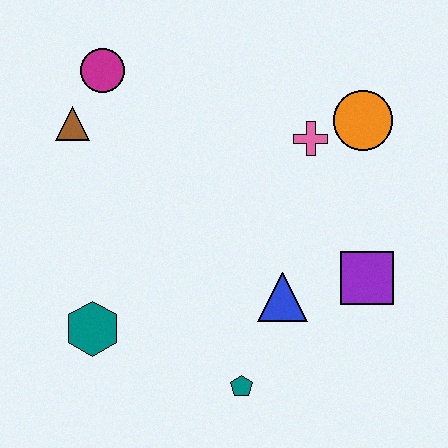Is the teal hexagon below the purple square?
Yes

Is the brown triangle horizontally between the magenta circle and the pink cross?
No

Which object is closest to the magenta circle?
The brown triangle is closest to the magenta circle.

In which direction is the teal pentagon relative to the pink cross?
The teal pentagon is below the pink cross.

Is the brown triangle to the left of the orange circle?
Yes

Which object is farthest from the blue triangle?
The magenta circle is farthest from the blue triangle.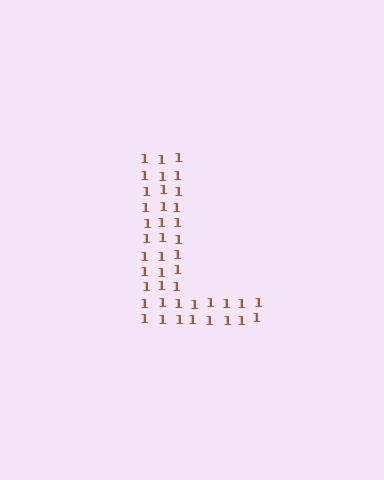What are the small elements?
The small elements are digit 1's.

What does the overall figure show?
The overall figure shows the letter L.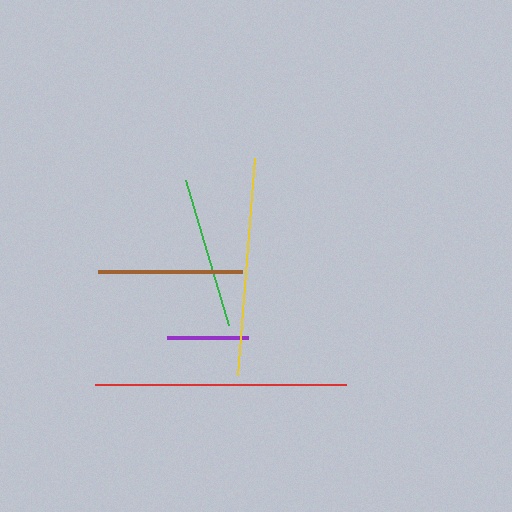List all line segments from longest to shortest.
From longest to shortest: red, yellow, green, brown, purple.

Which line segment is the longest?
The red line is the longest at approximately 251 pixels.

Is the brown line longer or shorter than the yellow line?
The yellow line is longer than the brown line.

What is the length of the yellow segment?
The yellow segment is approximately 217 pixels long.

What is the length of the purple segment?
The purple segment is approximately 81 pixels long.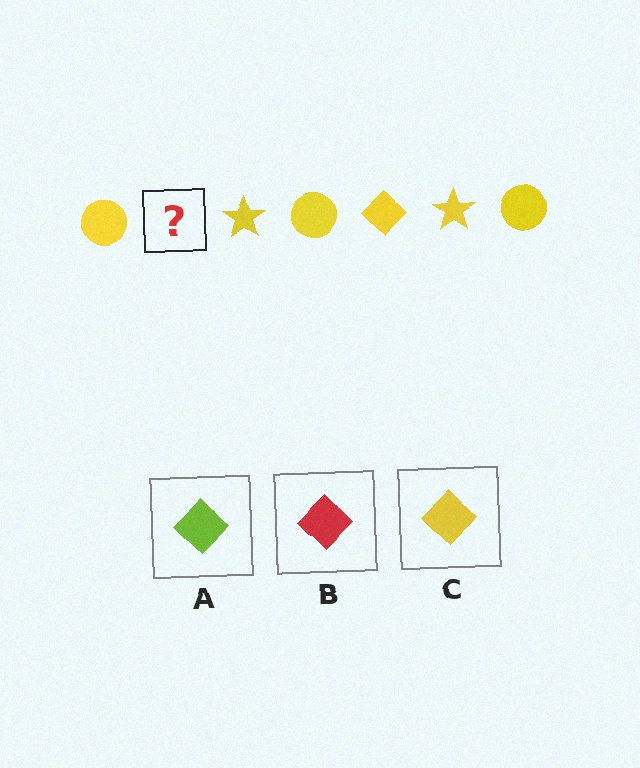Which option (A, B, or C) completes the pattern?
C.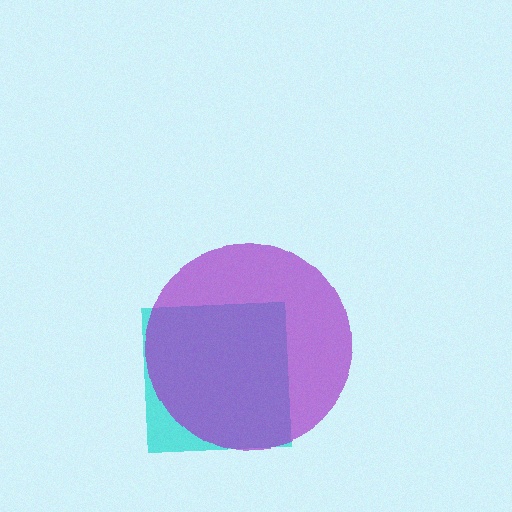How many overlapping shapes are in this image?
There are 2 overlapping shapes in the image.